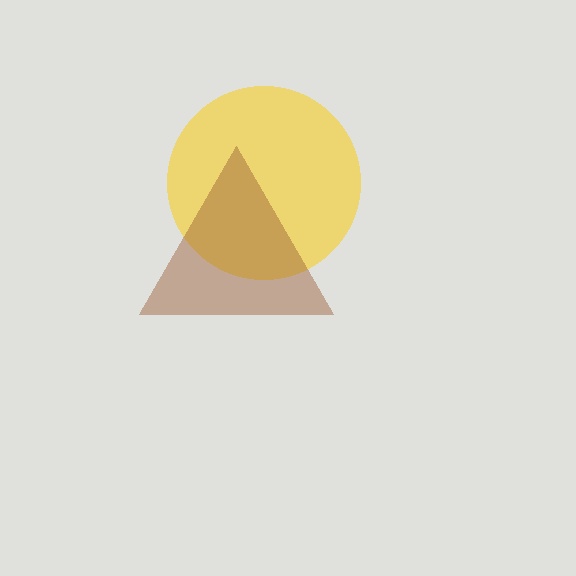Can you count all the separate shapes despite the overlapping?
Yes, there are 2 separate shapes.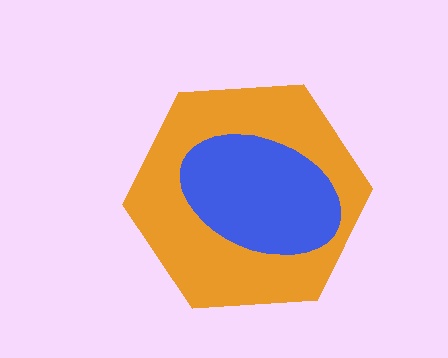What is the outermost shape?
The orange hexagon.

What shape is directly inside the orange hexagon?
The blue ellipse.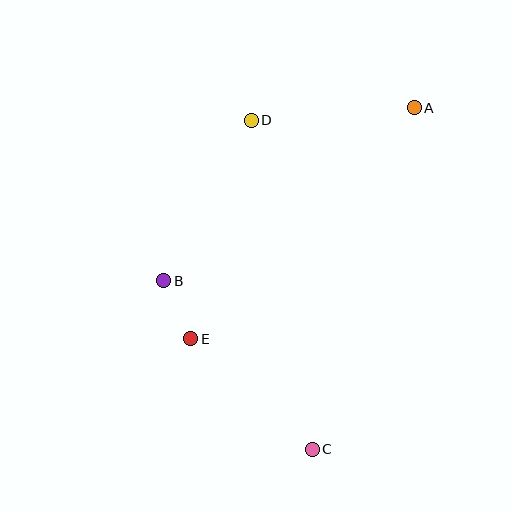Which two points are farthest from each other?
Points A and C are farthest from each other.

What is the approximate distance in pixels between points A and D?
The distance between A and D is approximately 164 pixels.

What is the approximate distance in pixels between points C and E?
The distance between C and E is approximately 165 pixels.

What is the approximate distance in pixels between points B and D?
The distance between B and D is approximately 183 pixels.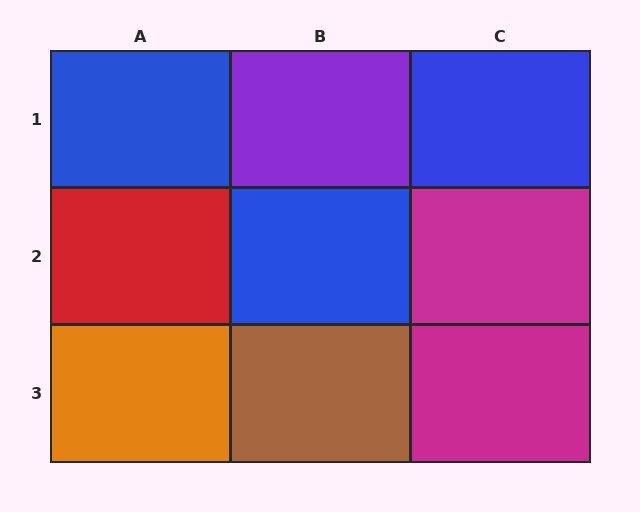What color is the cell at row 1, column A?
Blue.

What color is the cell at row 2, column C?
Magenta.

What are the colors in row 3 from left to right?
Orange, brown, magenta.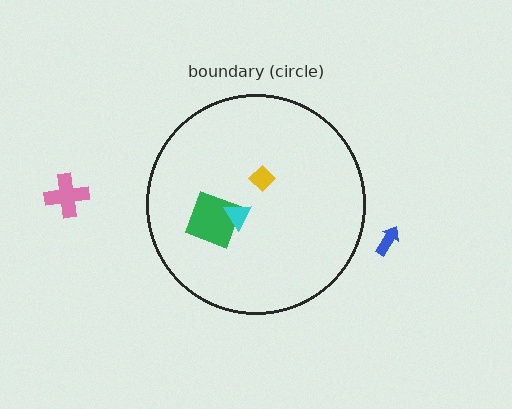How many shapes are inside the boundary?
3 inside, 2 outside.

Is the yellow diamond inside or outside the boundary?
Inside.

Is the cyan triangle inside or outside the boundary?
Inside.